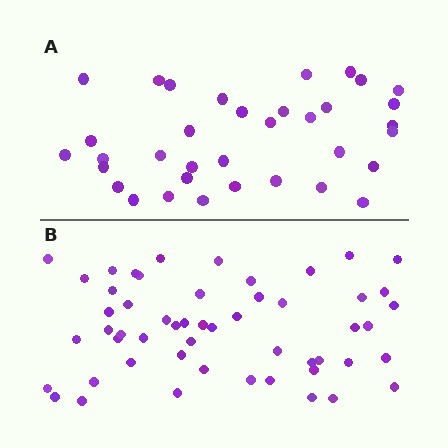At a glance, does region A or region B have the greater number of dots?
Region B (the bottom region) has more dots.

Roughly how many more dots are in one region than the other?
Region B has approximately 20 more dots than region A.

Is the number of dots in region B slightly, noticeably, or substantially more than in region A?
Region B has substantially more. The ratio is roughly 1.5 to 1.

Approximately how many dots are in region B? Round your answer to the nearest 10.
About 50 dots. (The exact count is 53, which rounds to 50.)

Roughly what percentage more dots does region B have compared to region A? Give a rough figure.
About 50% more.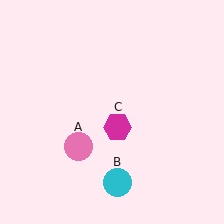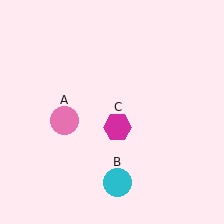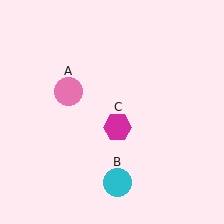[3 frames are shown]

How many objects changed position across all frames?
1 object changed position: pink circle (object A).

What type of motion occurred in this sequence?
The pink circle (object A) rotated clockwise around the center of the scene.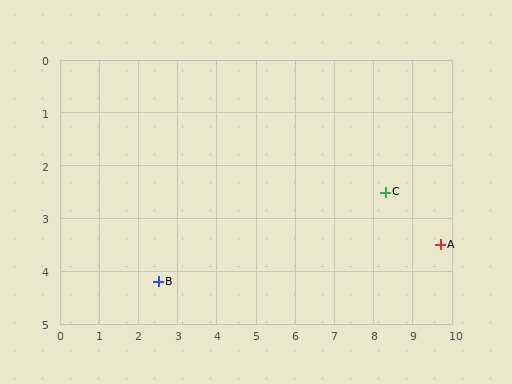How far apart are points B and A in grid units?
Points B and A are about 7.2 grid units apart.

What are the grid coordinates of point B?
Point B is at approximately (2.5, 4.2).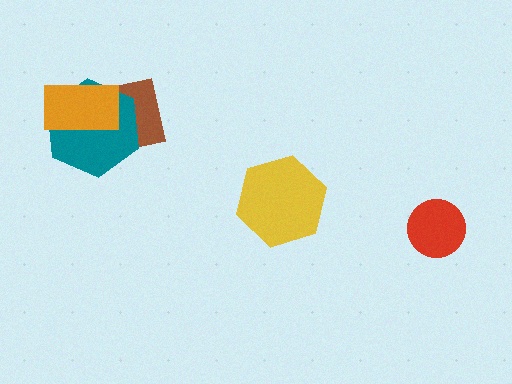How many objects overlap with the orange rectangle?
2 objects overlap with the orange rectangle.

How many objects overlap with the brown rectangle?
2 objects overlap with the brown rectangle.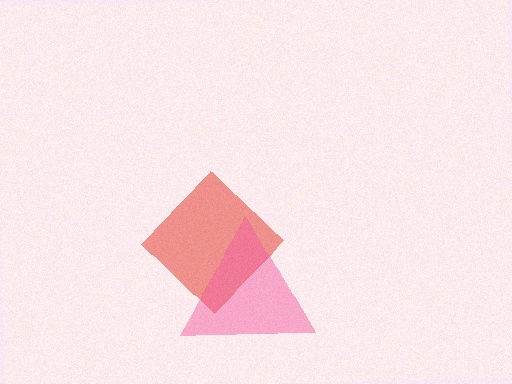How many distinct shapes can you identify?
There are 2 distinct shapes: a red diamond, a pink triangle.